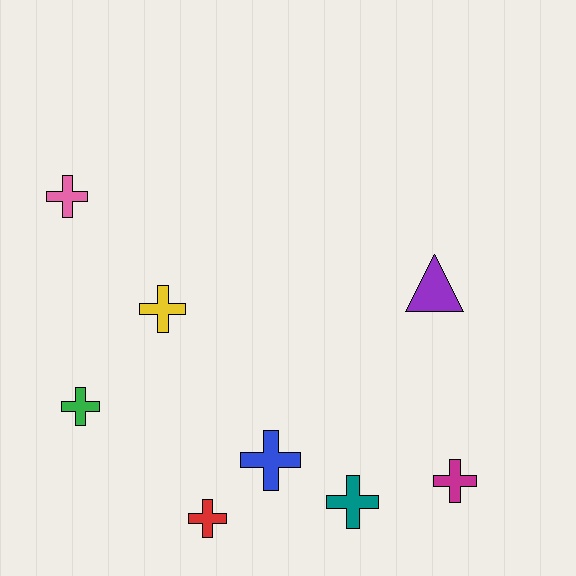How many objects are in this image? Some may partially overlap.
There are 8 objects.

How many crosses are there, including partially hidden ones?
There are 7 crosses.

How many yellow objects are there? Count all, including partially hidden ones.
There is 1 yellow object.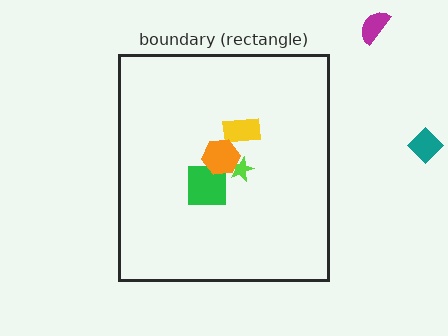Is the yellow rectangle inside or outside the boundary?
Inside.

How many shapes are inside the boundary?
4 inside, 2 outside.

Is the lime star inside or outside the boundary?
Inside.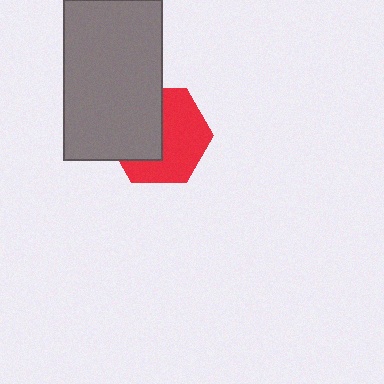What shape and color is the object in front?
The object in front is a gray rectangle.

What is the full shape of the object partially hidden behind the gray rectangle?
The partially hidden object is a red hexagon.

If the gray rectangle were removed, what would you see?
You would see the complete red hexagon.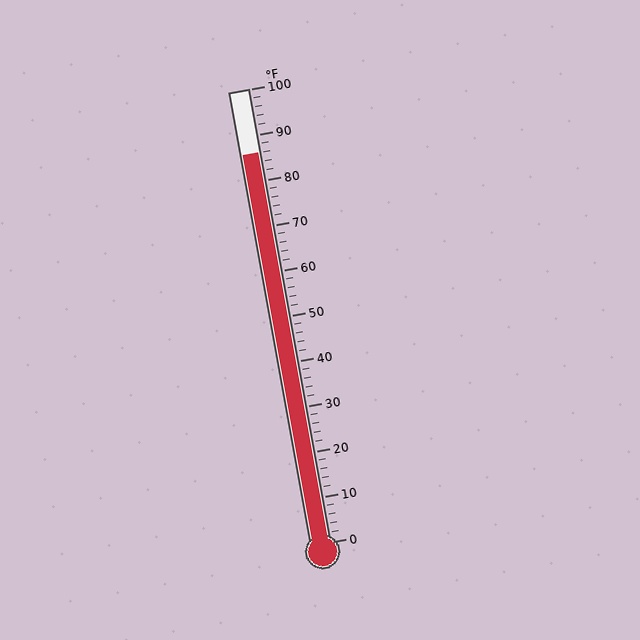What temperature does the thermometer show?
The thermometer shows approximately 86°F.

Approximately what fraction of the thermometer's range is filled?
The thermometer is filled to approximately 85% of its range.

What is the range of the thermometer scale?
The thermometer scale ranges from 0°F to 100°F.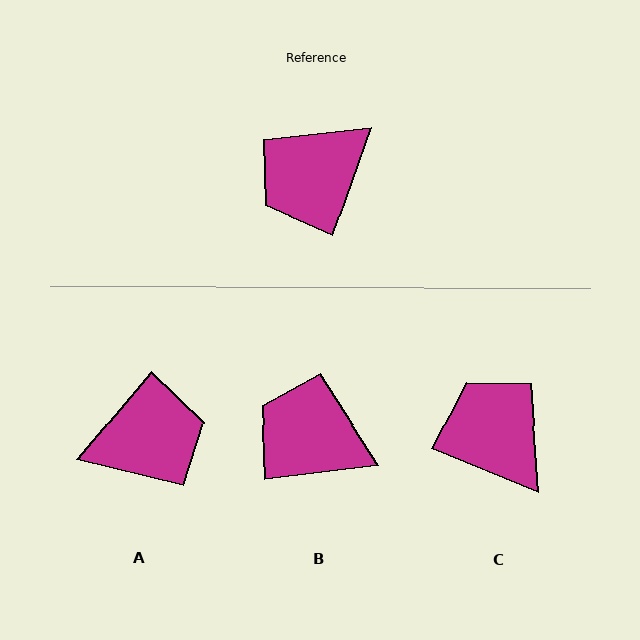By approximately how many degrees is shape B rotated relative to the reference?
Approximately 64 degrees clockwise.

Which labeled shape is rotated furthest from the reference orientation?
A, about 160 degrees away.